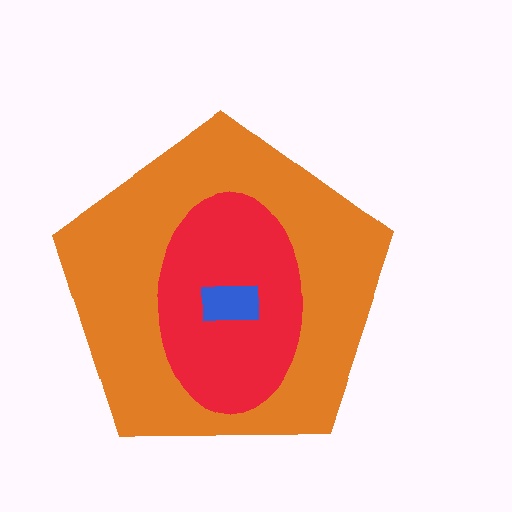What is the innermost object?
The blue rectangle.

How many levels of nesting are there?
3.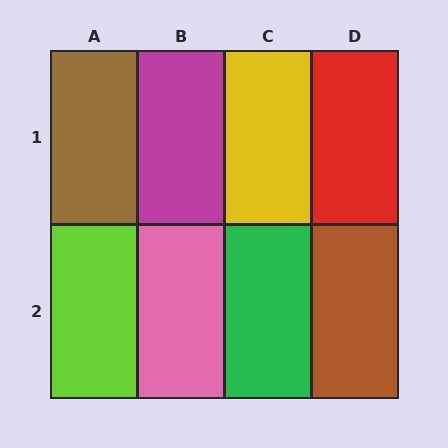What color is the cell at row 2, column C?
Green.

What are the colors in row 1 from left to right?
Brown, magenta, yellow, red.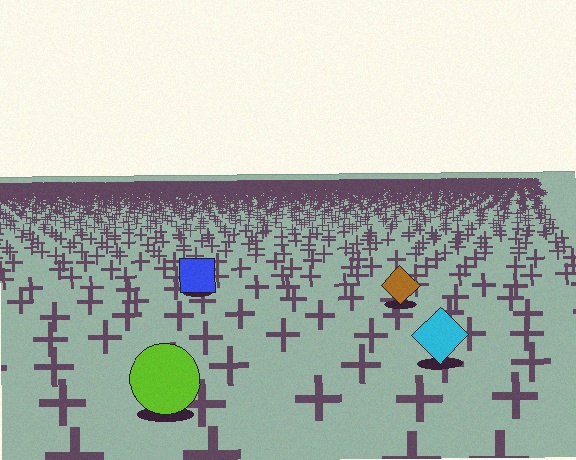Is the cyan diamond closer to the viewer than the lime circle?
No. The lime circle is closer — you can tell from the texture gradient: the ground texture is coarser near it.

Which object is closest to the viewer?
The lime circle is closest. The texture marks near it are larger and more spread out.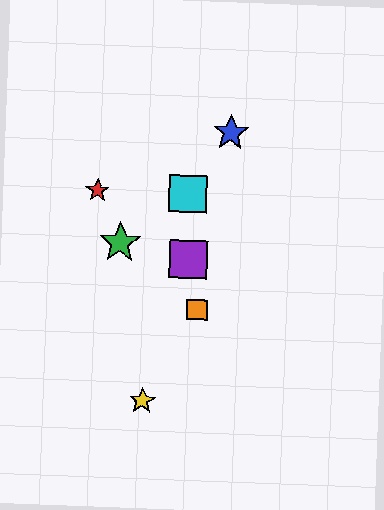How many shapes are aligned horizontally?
2 shapes (the red star, the cyan square) are aligned horizontally.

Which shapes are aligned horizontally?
The red star, the cyan square are aligned horizontally.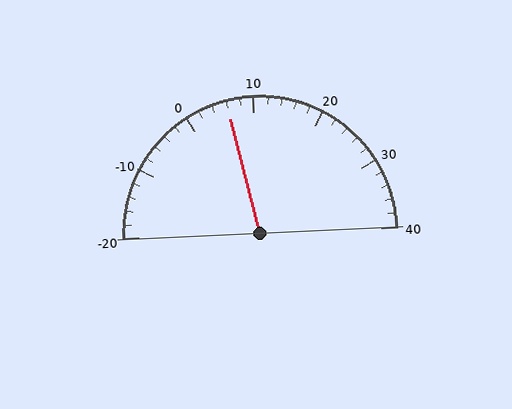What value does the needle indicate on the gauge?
The needle indicates approximately 6.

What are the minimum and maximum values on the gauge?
The gauge ranges from -20 to 40.